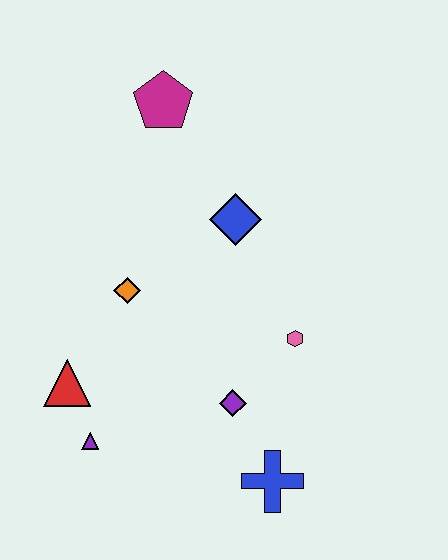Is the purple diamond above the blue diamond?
No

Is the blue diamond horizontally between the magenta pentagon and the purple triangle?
No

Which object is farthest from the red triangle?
The magenta pentagon is farthest from the red triangle.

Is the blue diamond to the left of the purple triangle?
No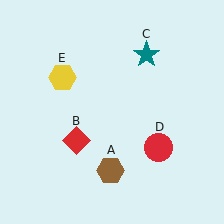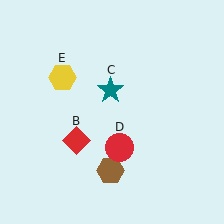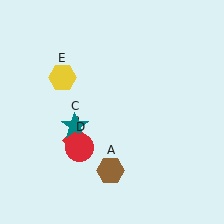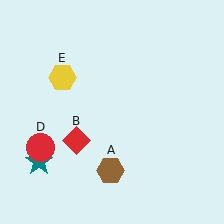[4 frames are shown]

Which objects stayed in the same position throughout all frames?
Brown hexagon (object A) and red diamond (object B) and yellow hexagon (object E) remained stationary.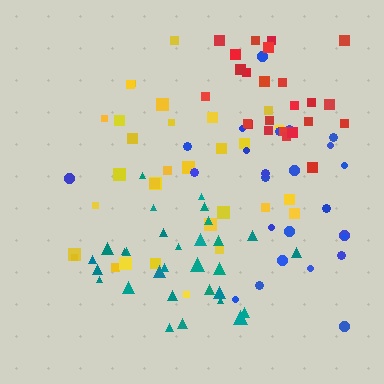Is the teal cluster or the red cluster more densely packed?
Teal.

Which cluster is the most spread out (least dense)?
Blue.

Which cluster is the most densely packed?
Teal.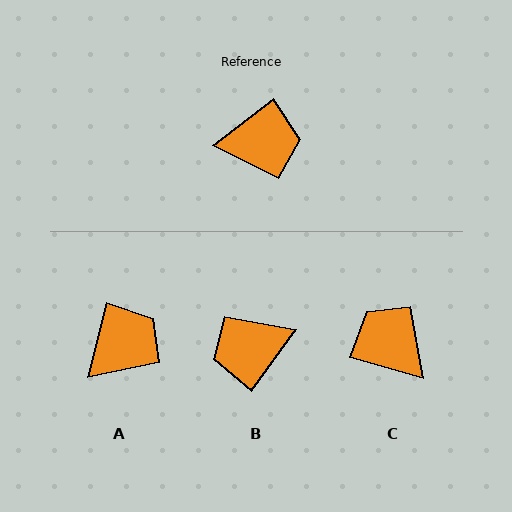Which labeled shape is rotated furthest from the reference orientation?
B, about 164 degrees away.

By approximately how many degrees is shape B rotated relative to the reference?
Approximately 164 degrees clockwise.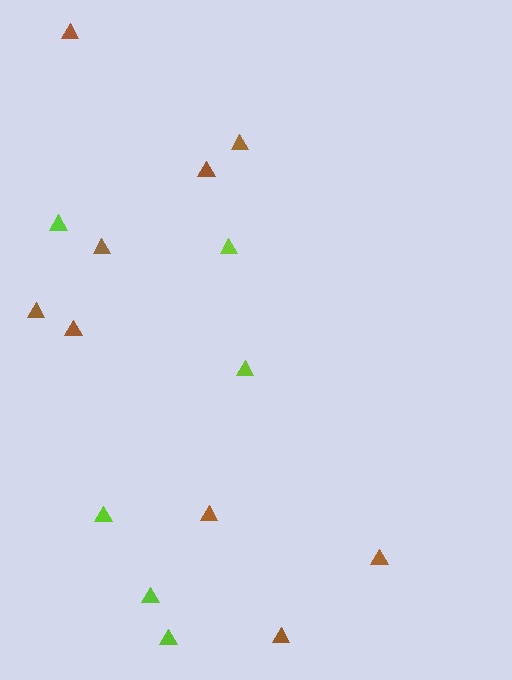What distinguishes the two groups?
There are 2 groups: one group of brown triangles (9) and one group of lime triangles (6).